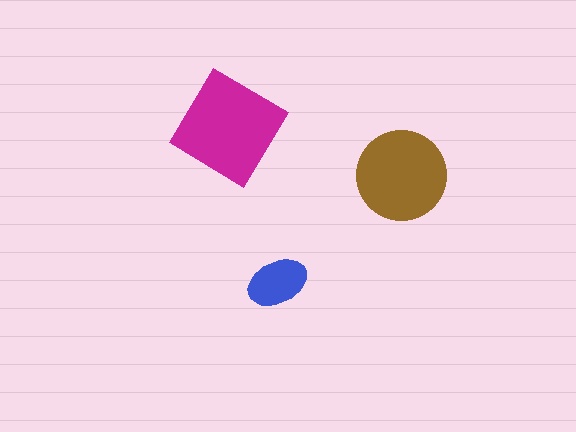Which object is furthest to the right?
The brown circle is rightmost.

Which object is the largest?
The magenta diamond.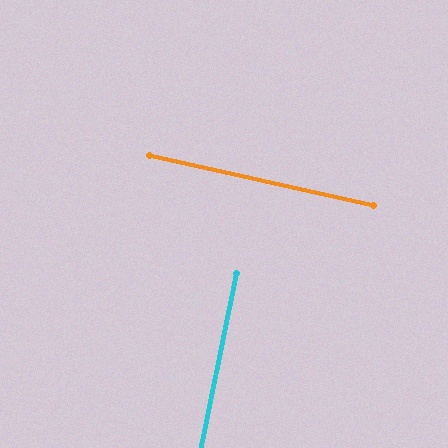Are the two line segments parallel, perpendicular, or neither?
Perpendicular — they meet at approximately 89°.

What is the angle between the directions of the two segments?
Approximately 89 degrees.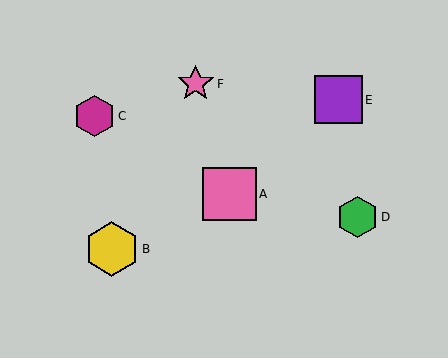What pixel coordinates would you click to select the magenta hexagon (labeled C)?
Click at (95, 116) to select the magenta hexagon C.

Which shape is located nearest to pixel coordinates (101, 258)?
The yellow hexagon (labeled B) at (112, 249) is nearest to that location.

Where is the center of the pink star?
The center of the pink star is at (196, 84).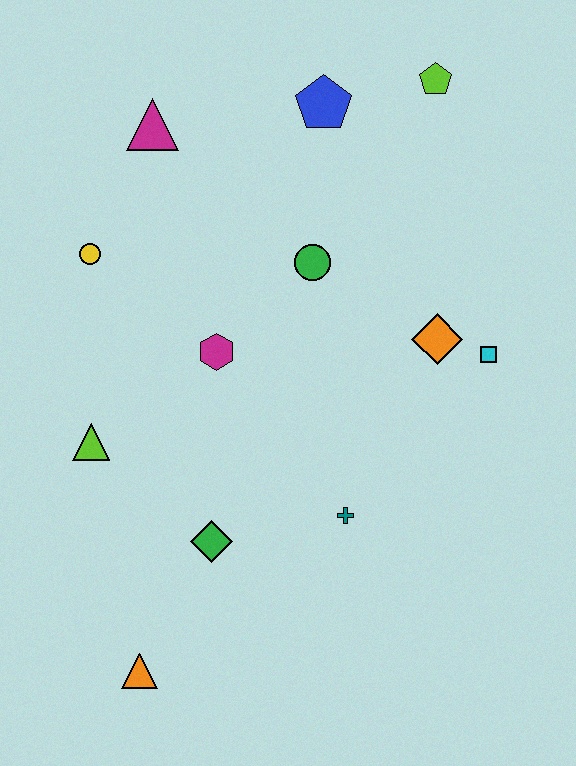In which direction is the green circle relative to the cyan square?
The green circle is to the left of the cyan square.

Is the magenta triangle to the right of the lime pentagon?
No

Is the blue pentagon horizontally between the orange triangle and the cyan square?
Yes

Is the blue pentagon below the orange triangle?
No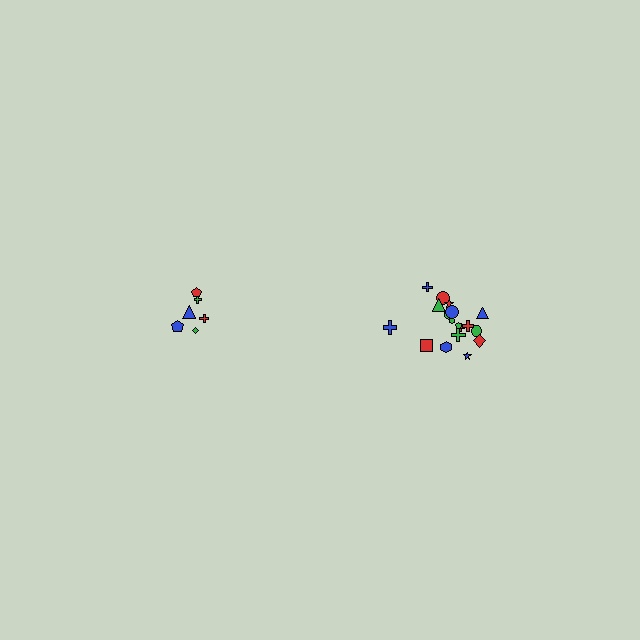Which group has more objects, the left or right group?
The right group.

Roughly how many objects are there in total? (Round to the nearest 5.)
Roughly 25 objects in total.